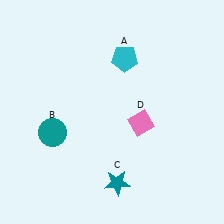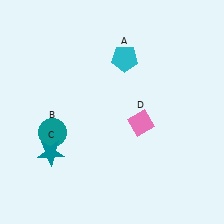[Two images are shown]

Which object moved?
The teal star (C) moved left.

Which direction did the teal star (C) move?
The teal star (C) moved left.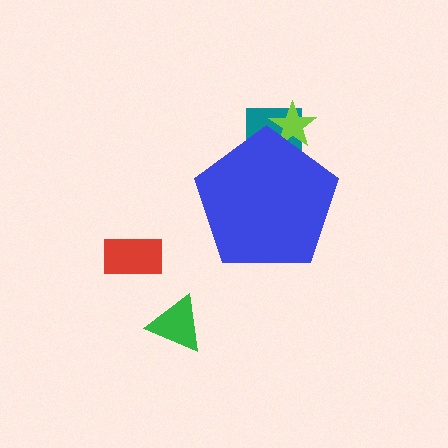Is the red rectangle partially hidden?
No, the red rectangle is fully visible.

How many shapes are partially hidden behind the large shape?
2 shapes are partially hidden.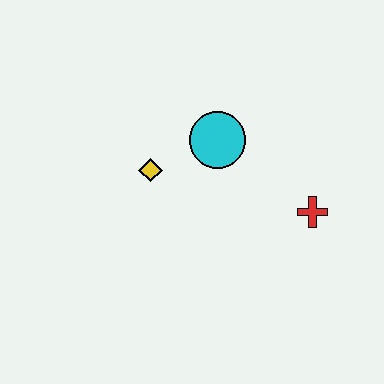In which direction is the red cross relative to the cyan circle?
The red cross is to the right of the cyan circle.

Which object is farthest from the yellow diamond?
The red cross is farthest from the yellow diamond.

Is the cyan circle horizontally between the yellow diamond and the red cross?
Yes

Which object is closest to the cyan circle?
The yellow diamond is closest to the cyan circle.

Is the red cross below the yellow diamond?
Yes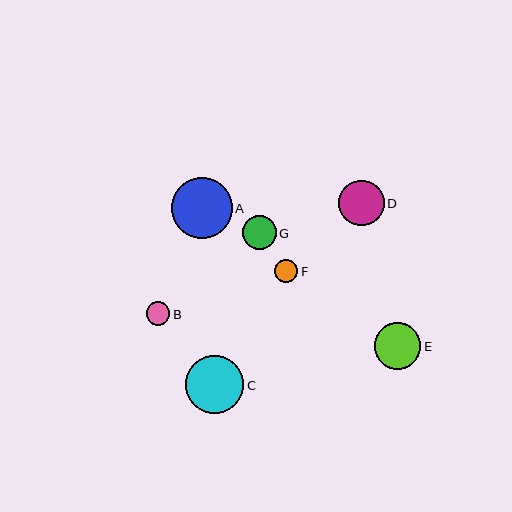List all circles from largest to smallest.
From largest to smallest: A, C, E, D, G, B, F.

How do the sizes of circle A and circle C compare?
Circle A and circle C are approximately the same size.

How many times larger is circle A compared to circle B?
Circle A is approximately 2.6 times the size of circle B.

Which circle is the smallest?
Circle F is the smallest with a size of approximately 24 pixels.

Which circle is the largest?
Circle A is the largest with a size of approximately 61 pixels.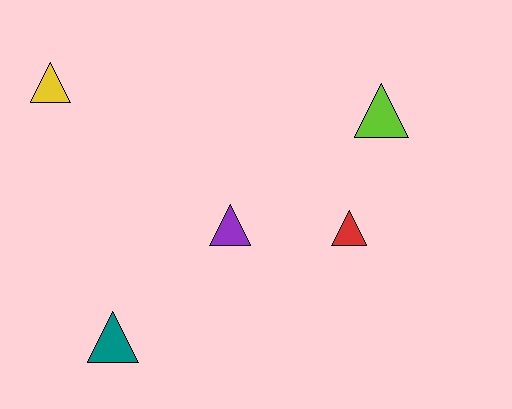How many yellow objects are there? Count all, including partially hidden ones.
There is 1 yellow object.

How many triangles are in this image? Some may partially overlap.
There are 5 triangles.